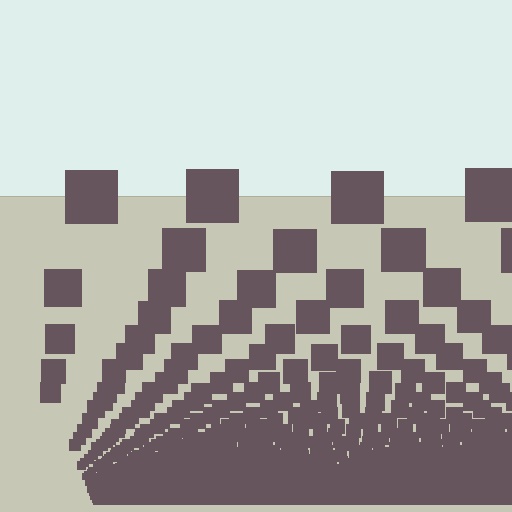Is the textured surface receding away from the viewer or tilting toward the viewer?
The surface appears to tilt toward the viewer. Texture elements get larger and sparser toward the top.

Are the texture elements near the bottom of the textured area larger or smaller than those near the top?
Smaller. The gradient is inverted — elements near the bottom are smaller and denser.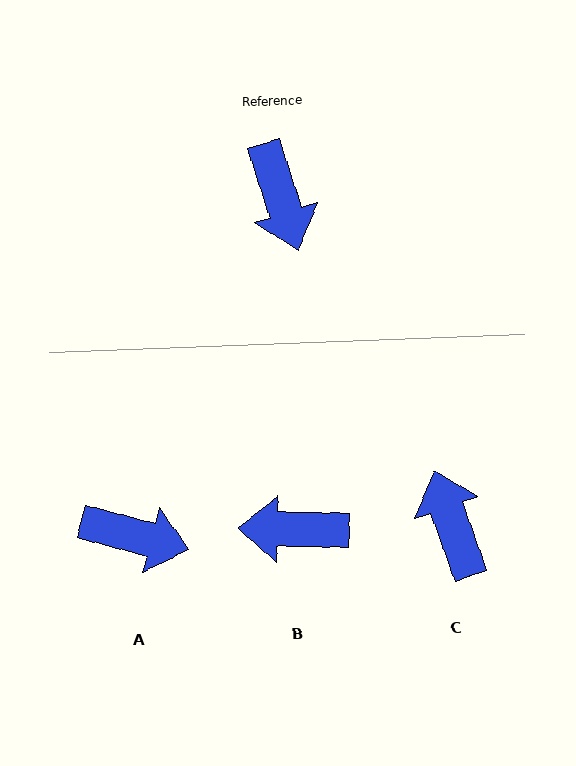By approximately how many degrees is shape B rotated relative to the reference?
Approximately 109 degrees clockwise.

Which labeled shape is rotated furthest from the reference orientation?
C, about 179 degrees away.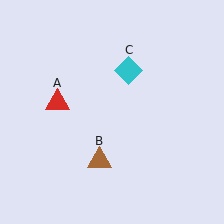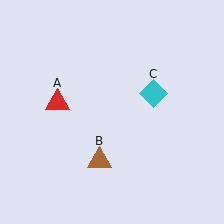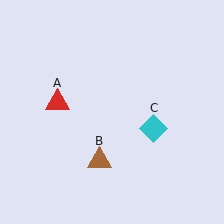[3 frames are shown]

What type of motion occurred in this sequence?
The cyan diamond (object C) rotated clockwise around the center of the scene.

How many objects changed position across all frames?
1 object changed position: cyan diamond (object C).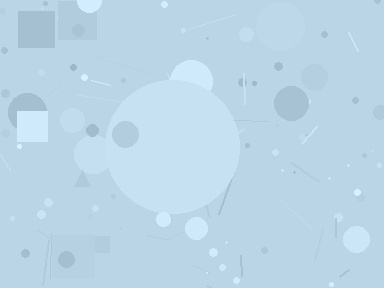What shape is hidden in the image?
A circle is hidden in the image.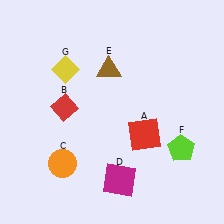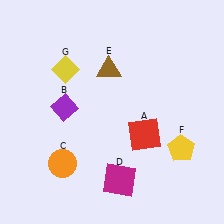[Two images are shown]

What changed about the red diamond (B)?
In Image 1, B is red. In Image 2, it changed to purple.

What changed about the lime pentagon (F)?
In Image 1, F is lime. In Image 2, it changed to yellow.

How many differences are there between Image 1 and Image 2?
There are 2 differences between the two images.